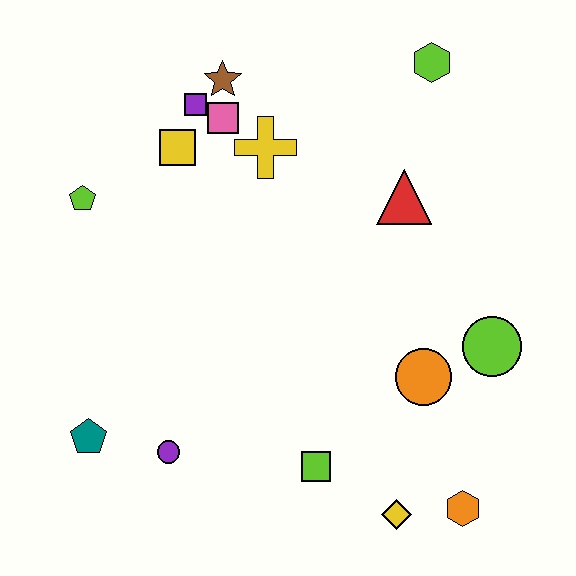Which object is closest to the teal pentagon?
The purple circle is closest to the teal pentagon.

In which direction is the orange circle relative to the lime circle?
The orange circle is to the left of the lime circle.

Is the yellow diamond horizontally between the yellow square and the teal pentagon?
No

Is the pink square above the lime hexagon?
No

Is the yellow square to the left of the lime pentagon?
No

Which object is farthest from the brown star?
The orange hexagon is farthest from the brown star.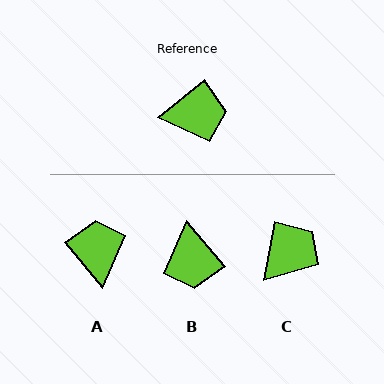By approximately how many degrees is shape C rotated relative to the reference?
Approximately 40 degrees counter-clockwise.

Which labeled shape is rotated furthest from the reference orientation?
A, about 91 degrees away.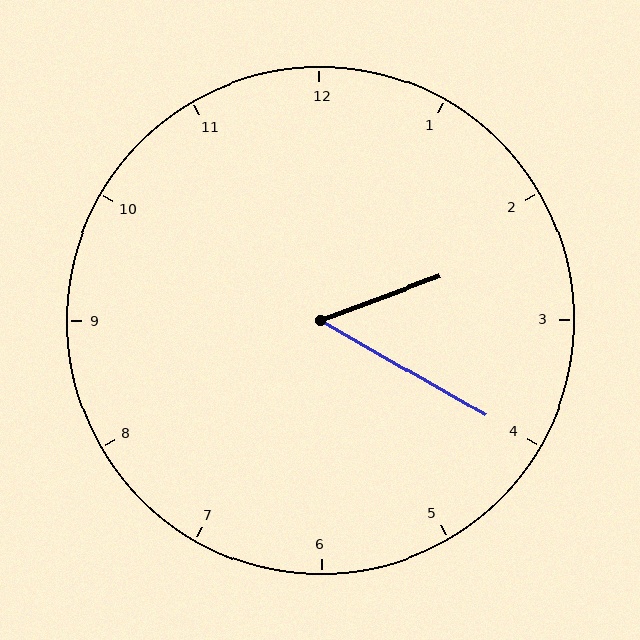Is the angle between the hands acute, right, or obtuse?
It is acute.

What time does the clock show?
2:20.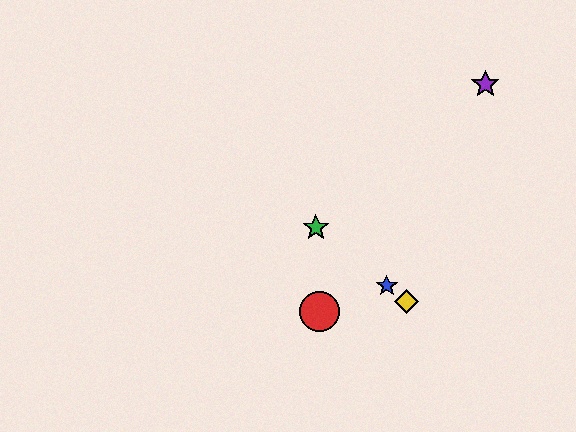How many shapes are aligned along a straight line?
3 shapes (the blue star, the green star, the yellow diamond) are aligned along a straight line.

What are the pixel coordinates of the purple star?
The purple star is at (486, 84).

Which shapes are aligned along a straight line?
The blue star, the green star, the yellow diamond are aligned along a straight line.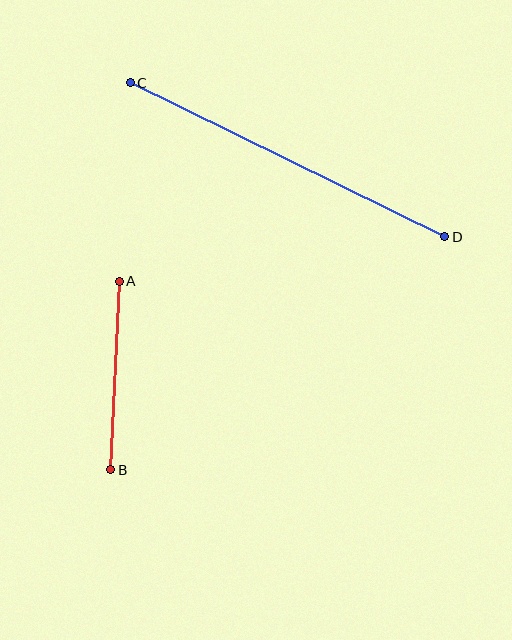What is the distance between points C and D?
The distance is approximately 350 pixels.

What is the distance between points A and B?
The distance is approximately 189 pixels.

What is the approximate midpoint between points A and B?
The midpoint is at approximately (115, 376) pixels.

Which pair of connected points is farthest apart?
Points C and D are farthest apart.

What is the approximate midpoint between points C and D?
The midpoint is at approximately (288, 160) pixels.